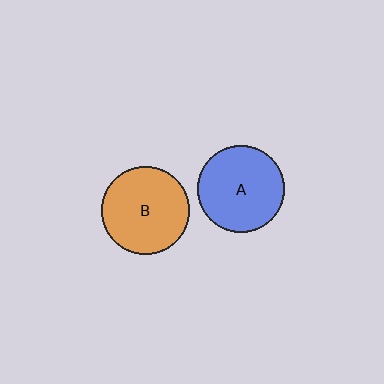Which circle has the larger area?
Circle B (orange).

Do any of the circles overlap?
No, none of the circles overlap.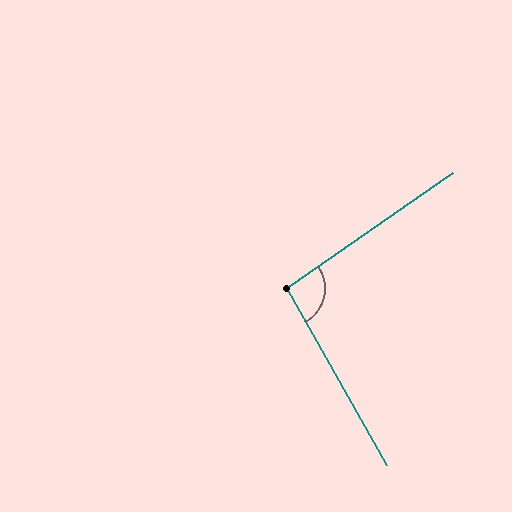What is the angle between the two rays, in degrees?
Approximately 95 degrees.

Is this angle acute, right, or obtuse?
It is obtuse.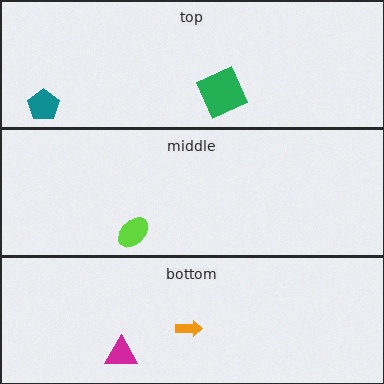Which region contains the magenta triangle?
The bottom region.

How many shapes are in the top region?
2.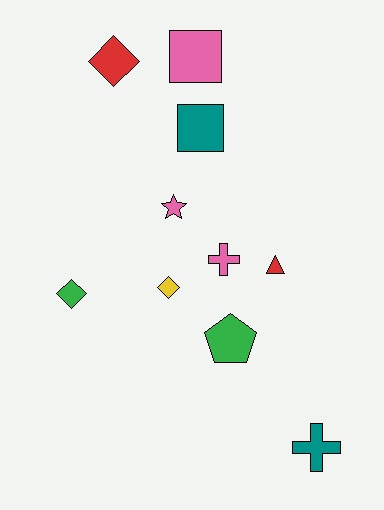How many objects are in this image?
There are 10 objects.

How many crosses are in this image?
There are 2 crosses.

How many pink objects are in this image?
There are 3 pink objects.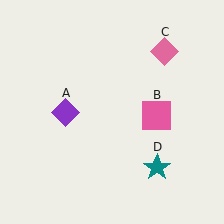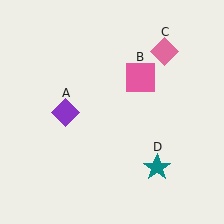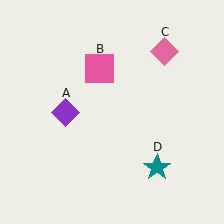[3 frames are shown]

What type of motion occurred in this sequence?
The pink square (object B) rotated counterclockwise around the center of the scene.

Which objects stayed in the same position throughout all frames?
Purple diamond (object A) and pink diamond (object C) and teal star (object D) remained stationary.